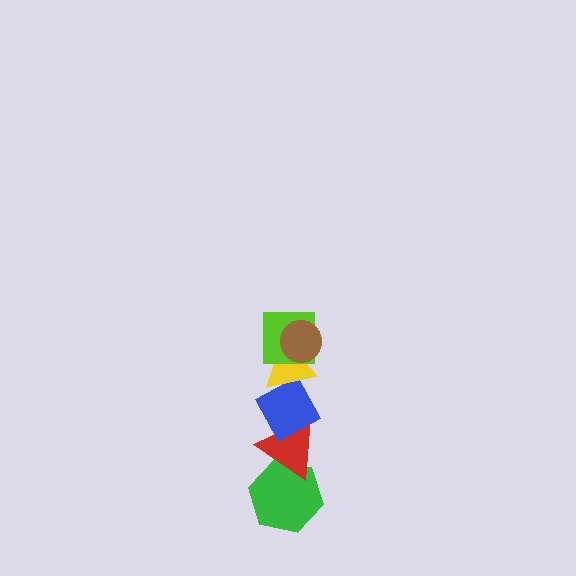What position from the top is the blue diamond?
The blue diamond is 4th from the top.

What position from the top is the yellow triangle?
The yellow triangle is 3rd from the top.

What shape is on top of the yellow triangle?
The lime square is on top of the yellow triangle.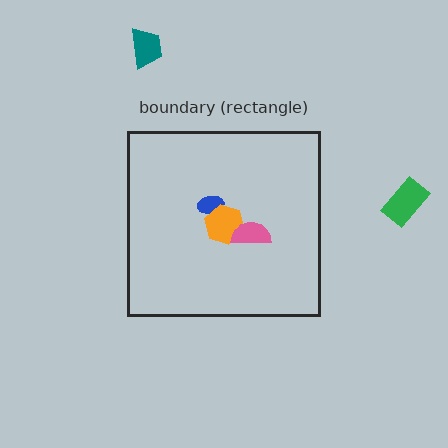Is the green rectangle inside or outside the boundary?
Outside.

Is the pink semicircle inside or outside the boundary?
Inside.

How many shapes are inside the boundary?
3 inside, 2 outside.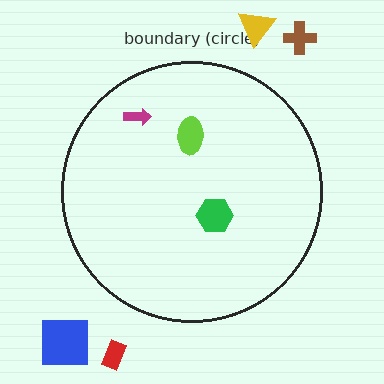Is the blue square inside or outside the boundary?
Outside.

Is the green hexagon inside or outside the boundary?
Inside.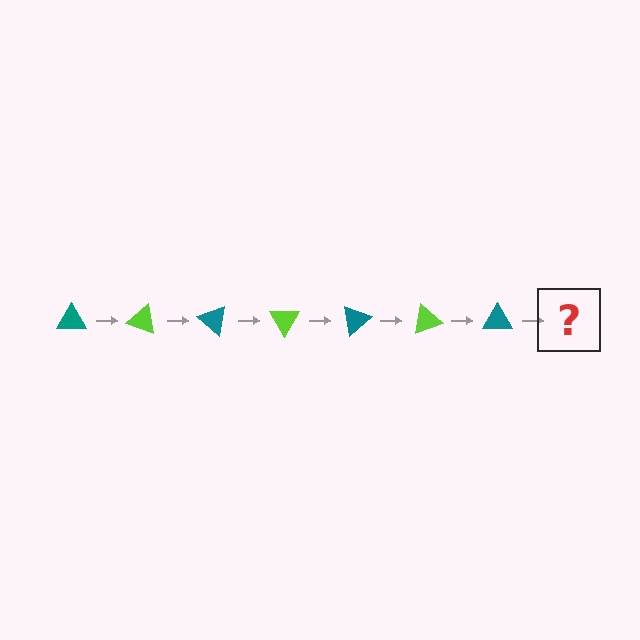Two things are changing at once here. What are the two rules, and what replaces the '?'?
The two rules are that it rotates 20 degrees each step and the color cycles through teal and lime. The '?' should be a lime triangle, rotated 140 degrees from the start.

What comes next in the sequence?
The next element should be a lime triangle, rotated 140 degrees from the start.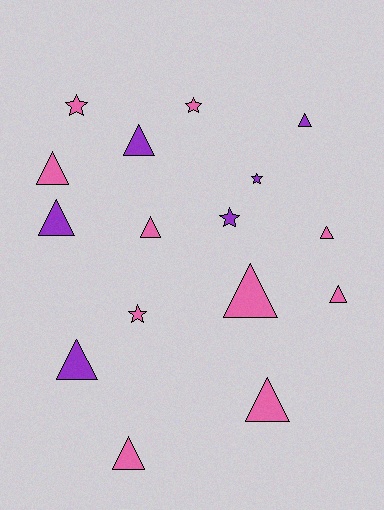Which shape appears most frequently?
Triangle, with 11 objects.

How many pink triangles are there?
There are 7 pink triangles.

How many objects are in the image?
There are 16 objects.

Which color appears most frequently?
Pink, with 10 objects.